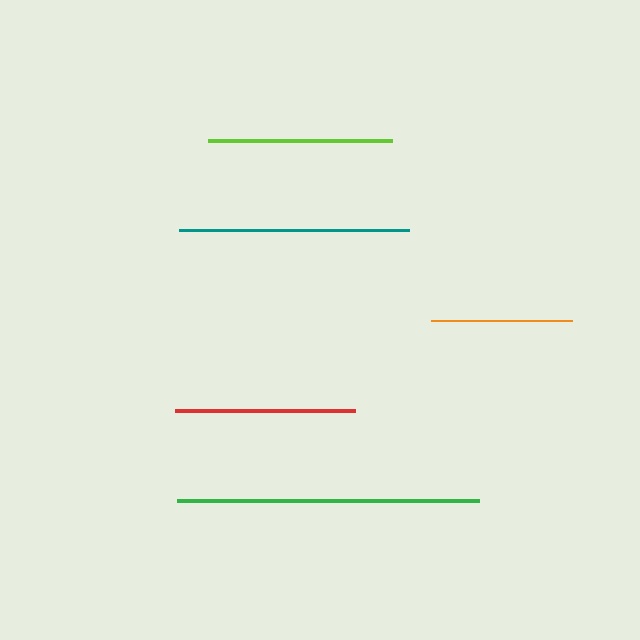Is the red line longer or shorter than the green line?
The green line is longer than the red line.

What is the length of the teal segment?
The teal segment is approximately 231 pixels long.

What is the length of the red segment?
The red segment is approximately 180 pixels long.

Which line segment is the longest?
The green line is the longest at approximately 301 pixels.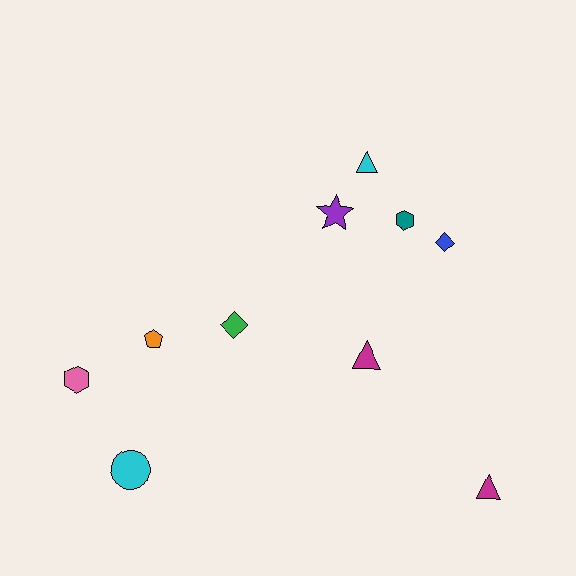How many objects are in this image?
There are 10 objects.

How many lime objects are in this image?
There are no lime objects.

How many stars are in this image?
There is 1 star.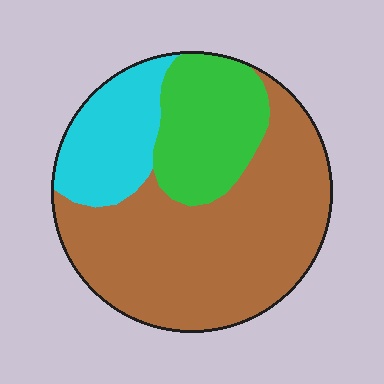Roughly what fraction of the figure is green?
Green takes up about one fifth (1/5) of the figure.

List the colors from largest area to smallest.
From largest to smallest: brown, green, cyan.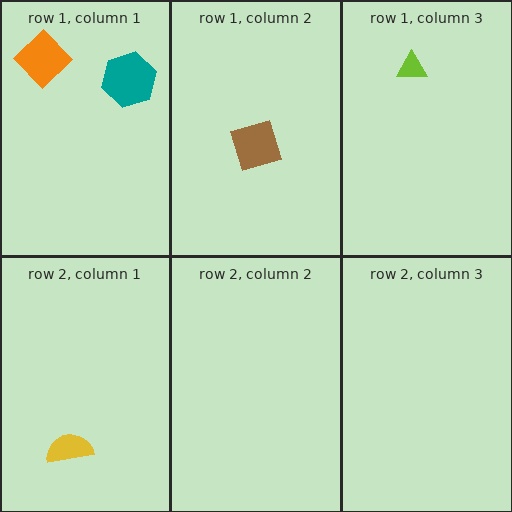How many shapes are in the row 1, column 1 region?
2.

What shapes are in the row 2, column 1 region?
The yellow semicircle.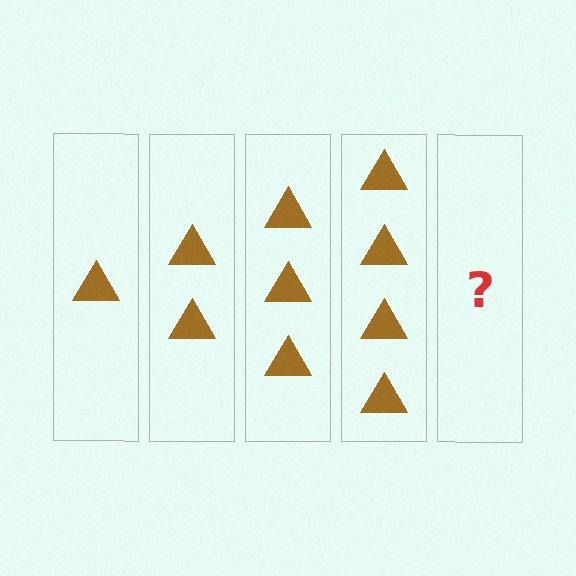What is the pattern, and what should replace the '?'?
The pattern is that each step adds one more triangle. The '?' should be 5 triangles.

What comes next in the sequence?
The next element should be 5 triangles.